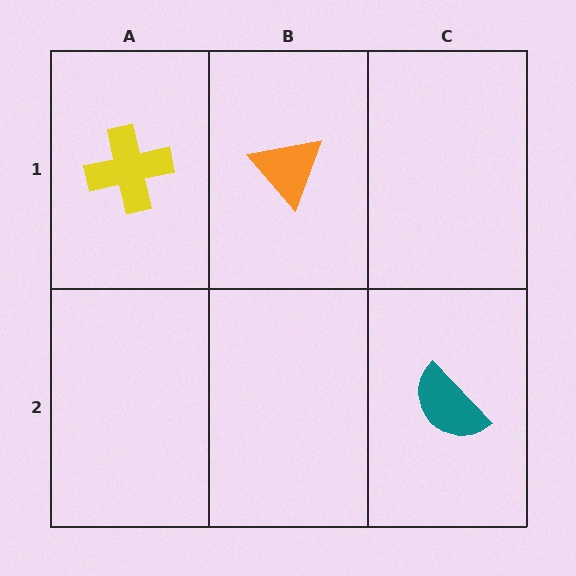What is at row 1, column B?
An orange triangle.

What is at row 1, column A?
A yellow cross.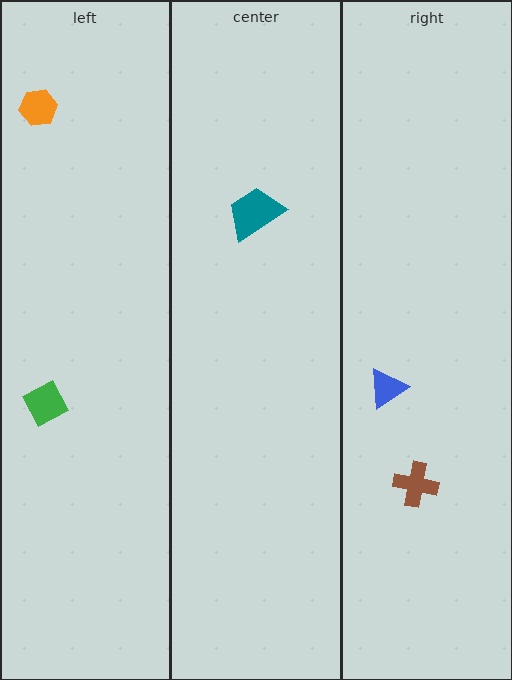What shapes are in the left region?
The green diamond, the orange hexagon.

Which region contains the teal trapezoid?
The center region.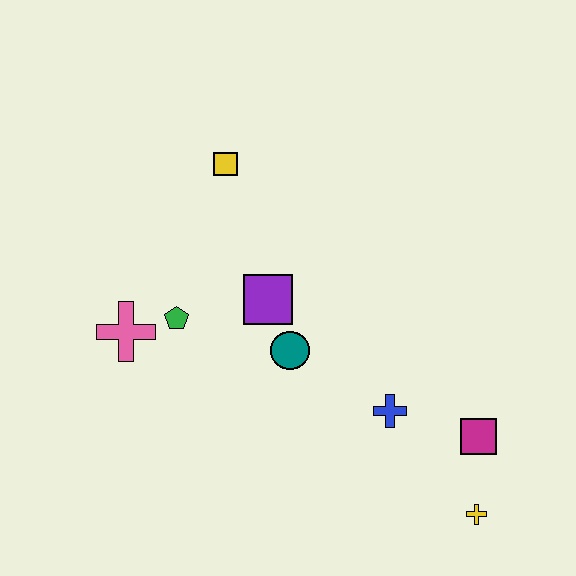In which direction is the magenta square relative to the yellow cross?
The magenta square is above the yellow cross.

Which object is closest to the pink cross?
The green pentagon is closest to the pink cross.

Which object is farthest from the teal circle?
The yellow cross is farthest from the teal circle.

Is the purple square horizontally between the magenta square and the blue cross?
No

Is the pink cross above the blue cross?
Yes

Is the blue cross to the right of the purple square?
Yes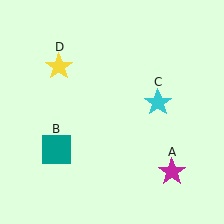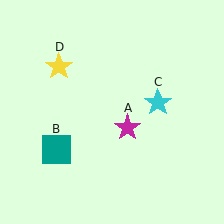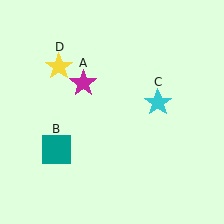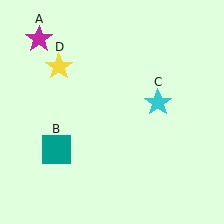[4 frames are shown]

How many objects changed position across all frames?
1 object changed position: magenta star (object A).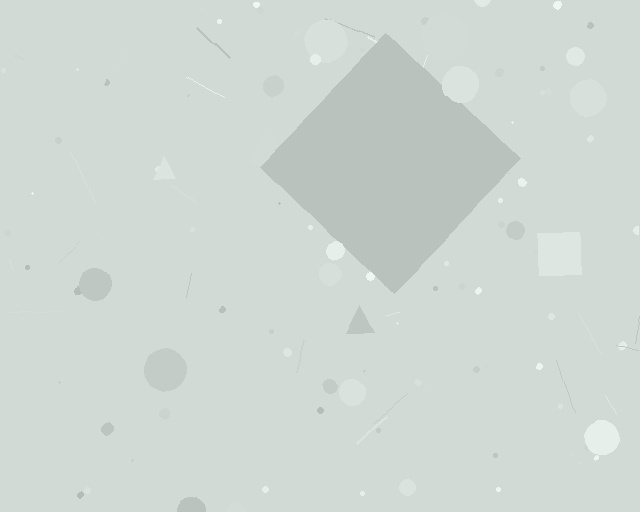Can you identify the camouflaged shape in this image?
The camouflaged shape is a diamond.